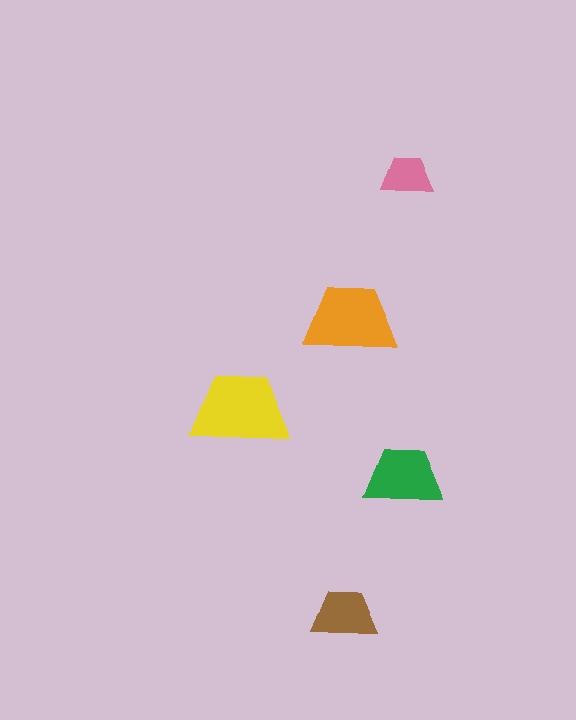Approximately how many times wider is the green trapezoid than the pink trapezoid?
About 1.5 times wider.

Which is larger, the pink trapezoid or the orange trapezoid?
The orange one.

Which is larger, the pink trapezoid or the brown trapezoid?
The brown one.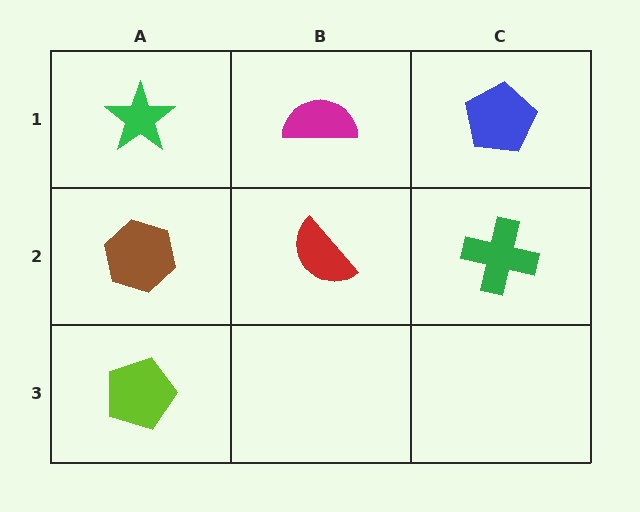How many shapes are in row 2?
3 shapes.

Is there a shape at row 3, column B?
No, that cell is empty.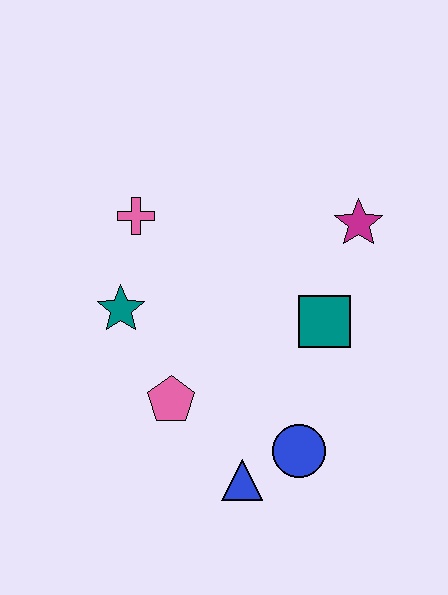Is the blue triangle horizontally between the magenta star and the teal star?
Yes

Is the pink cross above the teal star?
Yes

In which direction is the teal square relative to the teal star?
The teal square is to the right of the teal star.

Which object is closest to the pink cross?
The teal star is closest to the pink cross.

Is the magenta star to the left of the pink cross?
No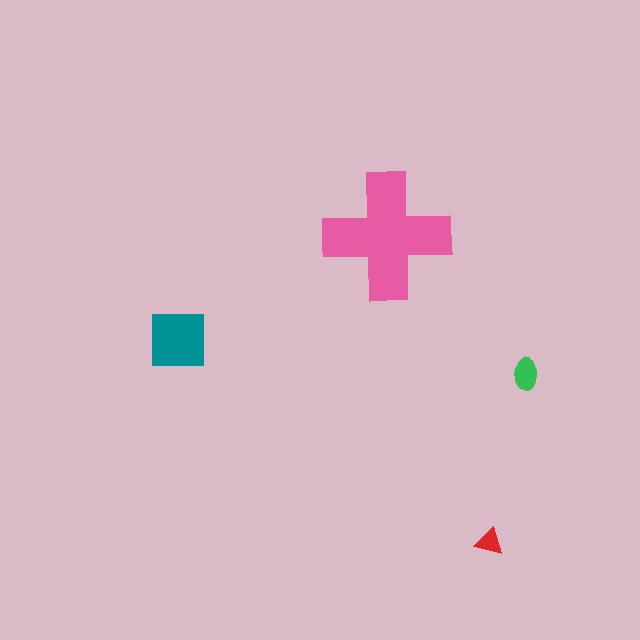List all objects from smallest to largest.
The red triangle, the green ellipse, the teal square, the pink cross.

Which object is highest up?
The pink cross is topmost.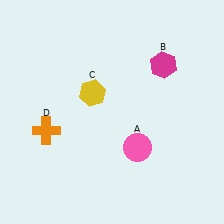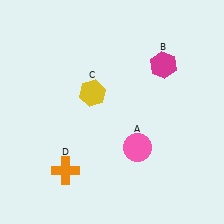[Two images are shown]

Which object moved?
The orange cross (D) moved down.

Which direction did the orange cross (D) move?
The orange cross (D) moved down.